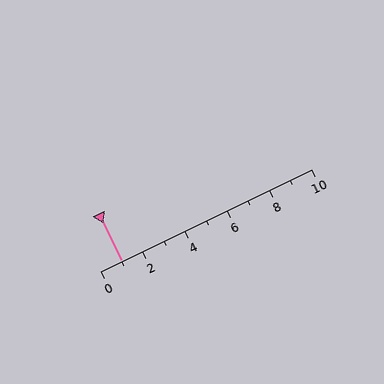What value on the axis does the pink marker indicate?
The marker indicates approximately 1.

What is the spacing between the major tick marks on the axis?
The major ticks are spaced 2 apart.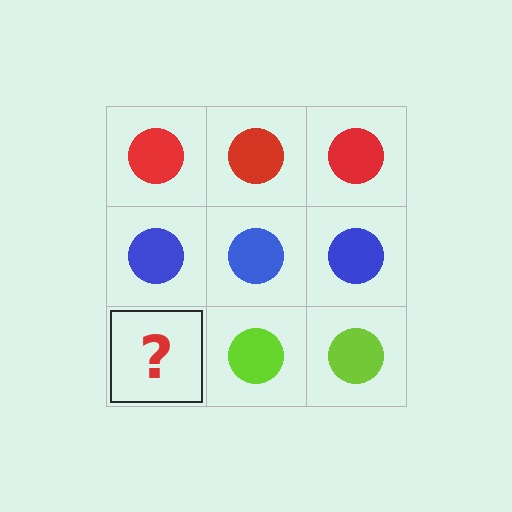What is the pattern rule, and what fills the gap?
The rule is that each row has a consistent color. The gap should be filled with a lime circle.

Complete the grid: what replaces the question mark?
The question mark should be replaced with a lime circle.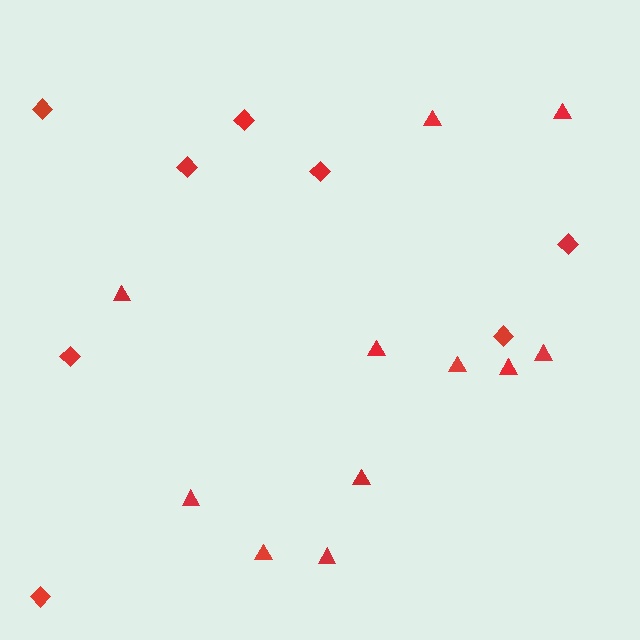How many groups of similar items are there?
There are 2 groups: one group of triangles (11) and one group of diamonds (8).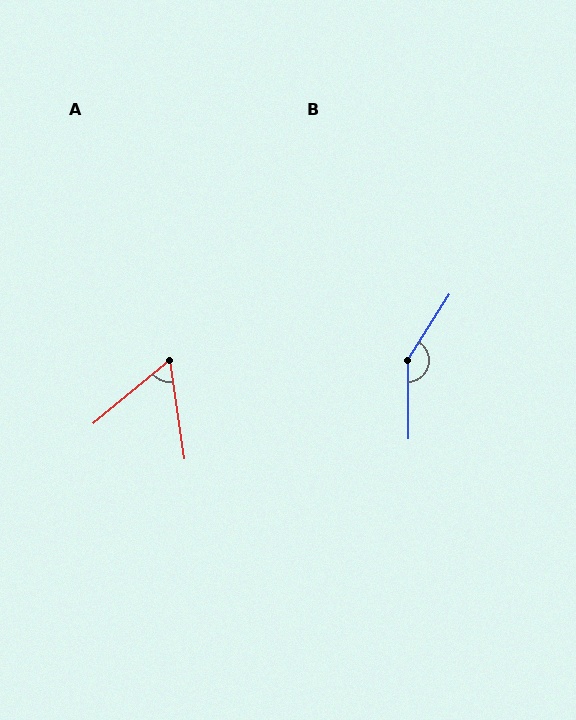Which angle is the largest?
B, at approximately 147 degrees.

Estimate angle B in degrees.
Approximately 147 degrees.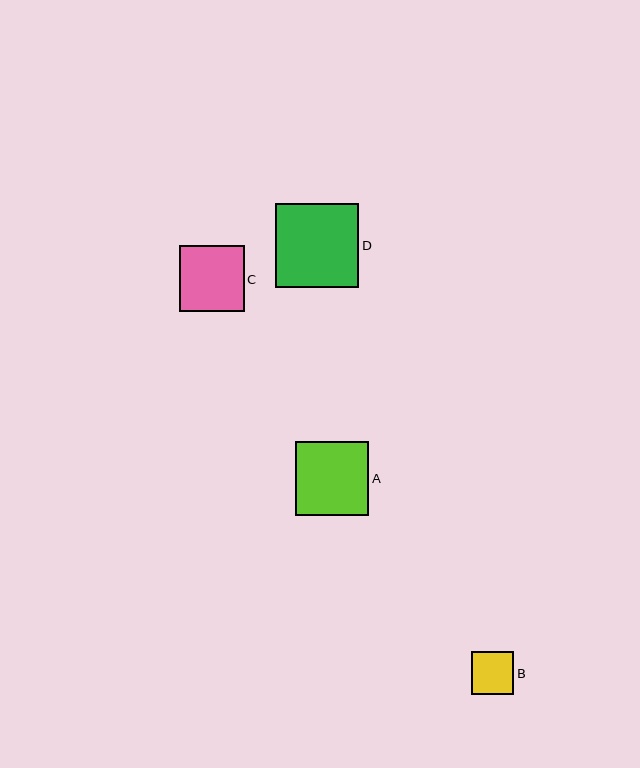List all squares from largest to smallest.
From largest to smallest: D, A, C, B.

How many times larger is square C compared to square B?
Square C is approximately 1.5 times the size of square B.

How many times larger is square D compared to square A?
Square D is approximately 1.1 times the size of square A.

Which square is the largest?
Square D is the largest with a size of approximately 84 pixels.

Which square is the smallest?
Square B is the smallest with a size of approximately 43 pixels.